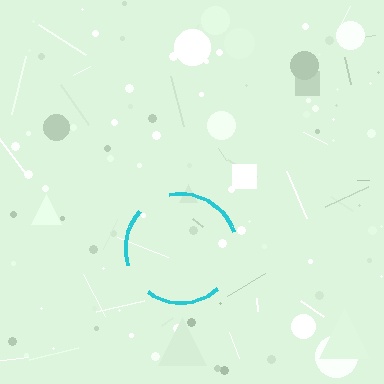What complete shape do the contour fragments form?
The contour fragments form a circle.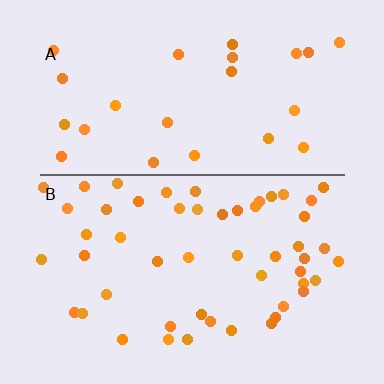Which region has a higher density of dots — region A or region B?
B (the bottom).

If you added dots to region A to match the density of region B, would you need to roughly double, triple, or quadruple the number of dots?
Approximately double.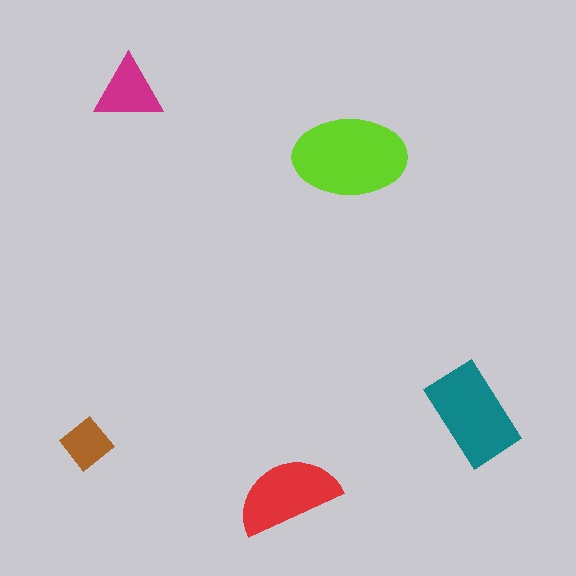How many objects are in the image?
There are 5 objects in the image.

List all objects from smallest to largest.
The brown diamond, the magenta triangle, the red semicircle, the teal rectangle, the lime ellipse.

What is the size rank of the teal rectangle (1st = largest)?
2nd.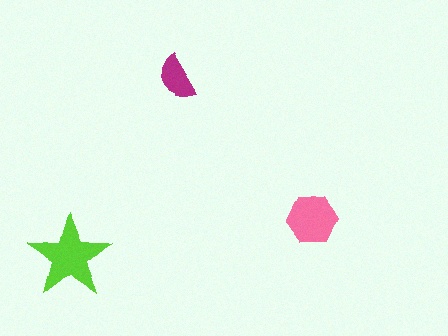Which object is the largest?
The lime star.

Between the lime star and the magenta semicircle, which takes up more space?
The lime star.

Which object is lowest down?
The lime star is bottommost.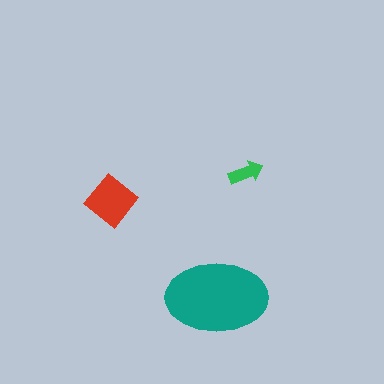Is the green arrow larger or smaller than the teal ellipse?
Smaller.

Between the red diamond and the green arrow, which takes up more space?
The red diamond.